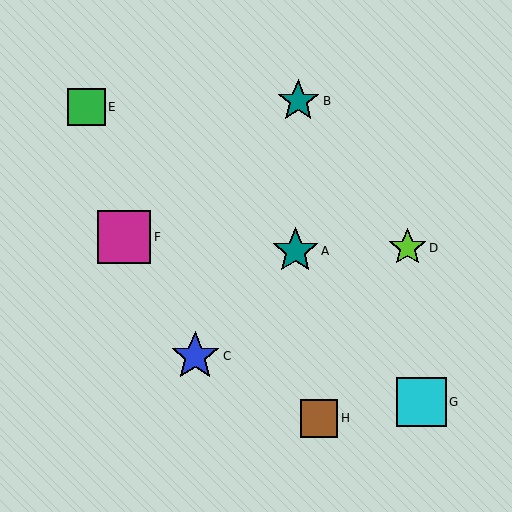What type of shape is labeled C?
Shape C is a blue star.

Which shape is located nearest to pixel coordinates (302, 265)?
The teal star (labeled A) at (295, 251) is nearest to that location.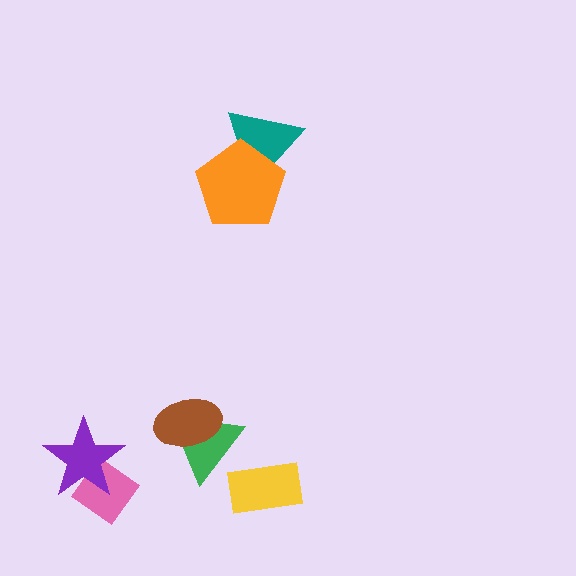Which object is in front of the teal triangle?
The orange pentagon is in front of the teal triangle.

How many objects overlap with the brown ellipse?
1 object overlaps with the brown ellipse.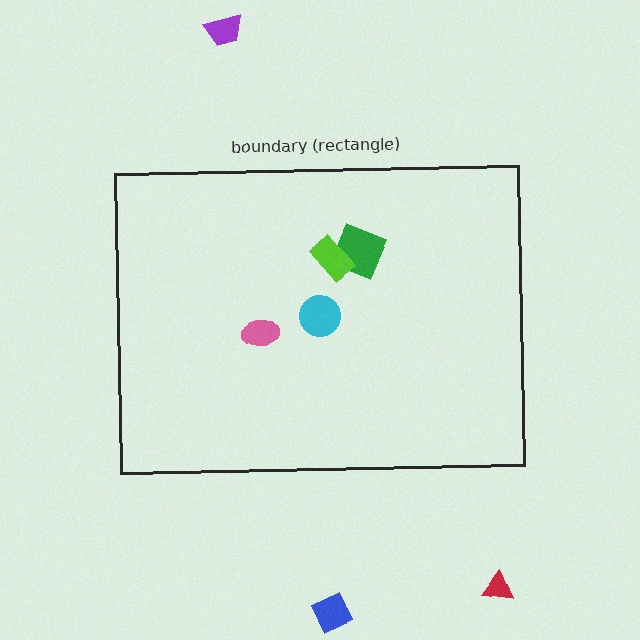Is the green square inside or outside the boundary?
Inside.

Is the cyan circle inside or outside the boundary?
Inside.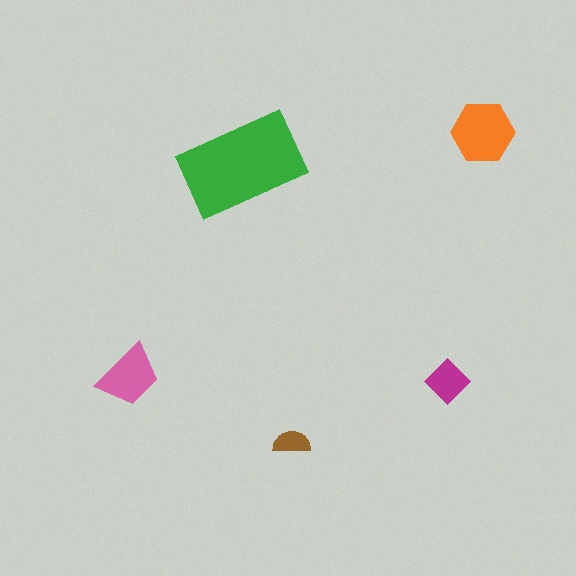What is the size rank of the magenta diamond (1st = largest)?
4th.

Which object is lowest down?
The brown semicircle is bottommost.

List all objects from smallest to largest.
The brown semicircle, the magenta diamond, the pink trapezoid, the orange hexagon, the green rectangle.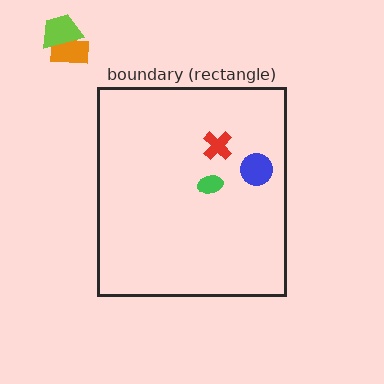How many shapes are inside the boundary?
3 inside, 2 outside.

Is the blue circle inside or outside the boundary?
Inside.